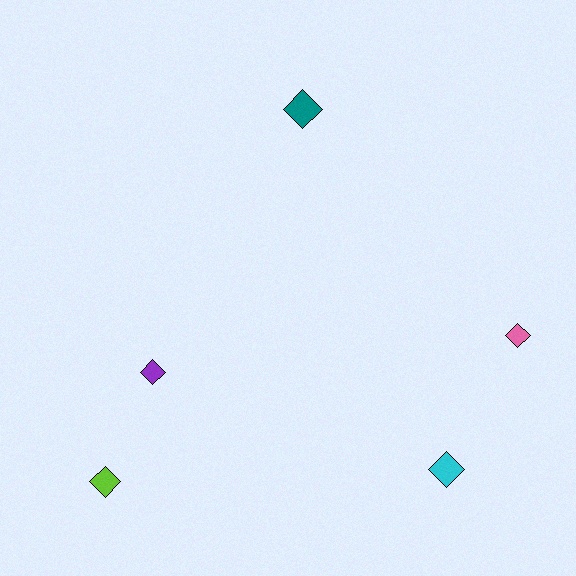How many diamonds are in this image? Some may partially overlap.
There are 5 diamonds.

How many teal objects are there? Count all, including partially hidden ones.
There is 1 teal object.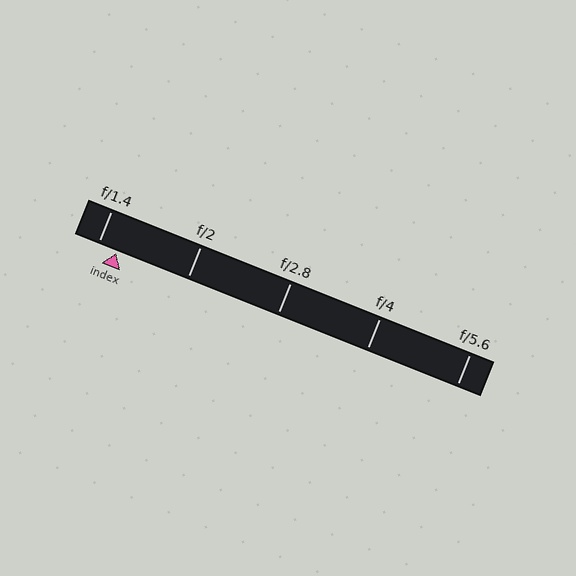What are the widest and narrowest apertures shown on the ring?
The widest aperture shown is f/1.4 and the narrowest is f/5.6.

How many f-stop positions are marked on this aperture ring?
There are 5 f-stop positions marked.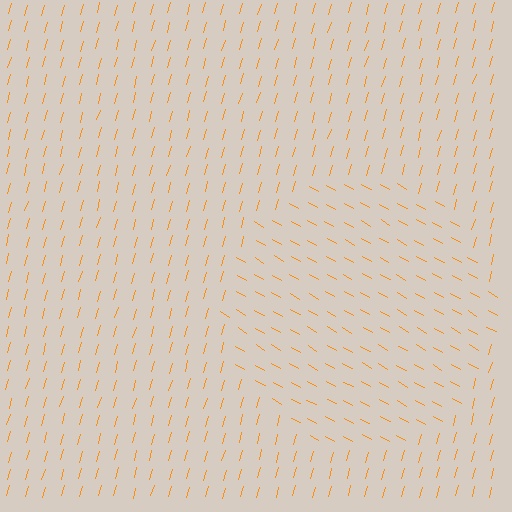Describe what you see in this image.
The image is filled with small orange line segments. A circle region in the image has lines oriented differently from the surrounding lines, creating a visible texture boundary.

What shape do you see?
I see a circle.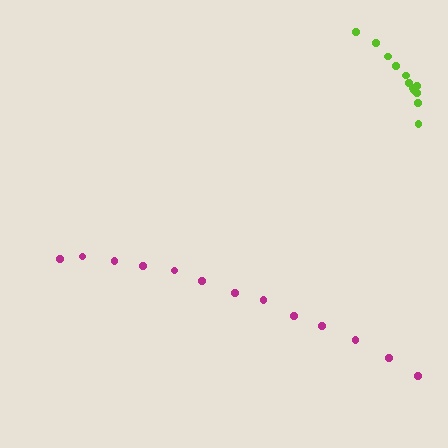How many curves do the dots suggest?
There are 2 distinct paths.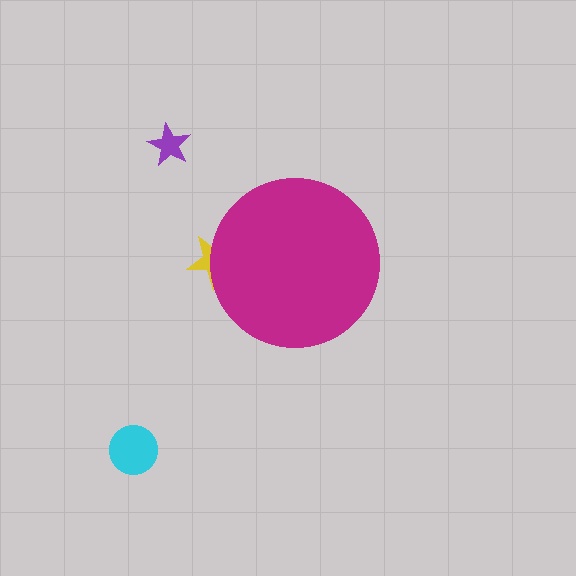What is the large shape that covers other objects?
A magenta circle.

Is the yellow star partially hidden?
Yes, the yellow star is partially hidden behind the magenta circle.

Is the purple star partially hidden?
No, the purple star is fully visible.